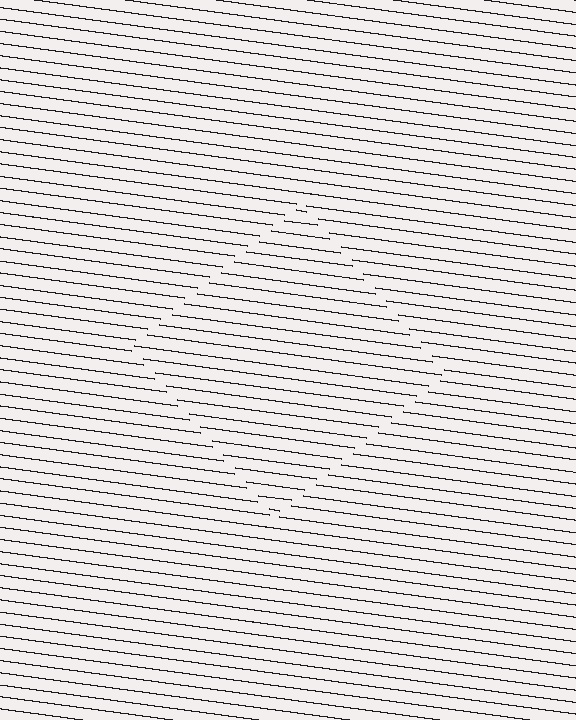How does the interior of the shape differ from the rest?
The interior of the shape contains the same grating, shifted by half a period — the contour is defined by the phase discontinuity where line-ends from the inner and outer gratings abut.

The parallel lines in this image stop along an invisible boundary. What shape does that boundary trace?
An illusory square. The interior of the shape contains the same grating, shifted by half a period — the contour is defined by the phase discontinuity where line-ends from the inner and outer gratings abut.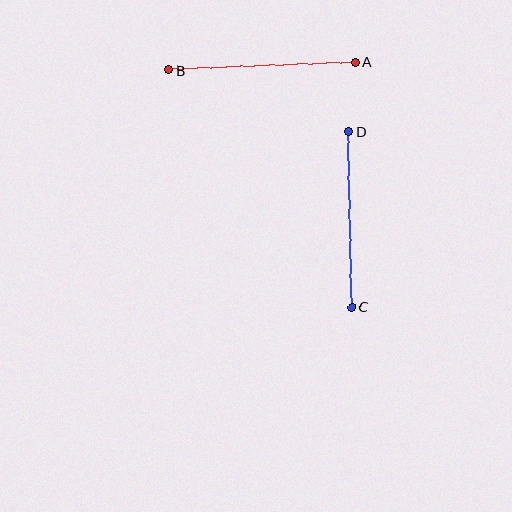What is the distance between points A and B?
The distance is approximately 187 pixels.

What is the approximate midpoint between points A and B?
The midpoint is at approximately (262, 66) pixels.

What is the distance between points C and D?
The distance is approximately 176 pixels.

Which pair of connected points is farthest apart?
Points A and B are farthest apart.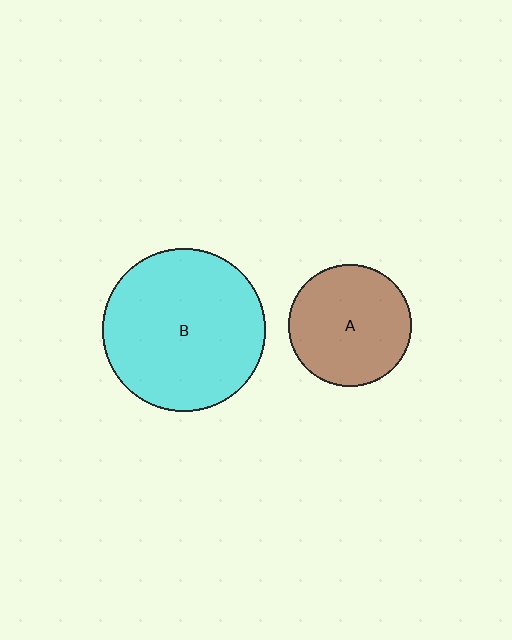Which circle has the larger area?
Circle B (cyan).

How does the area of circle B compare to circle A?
Approximately 1.8 times.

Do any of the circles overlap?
No, none of the circles overlap.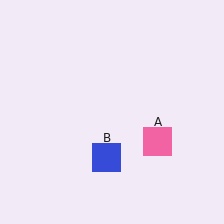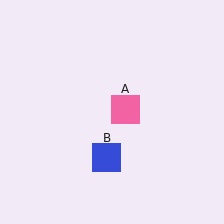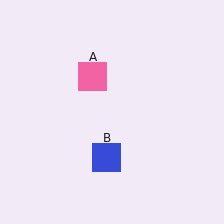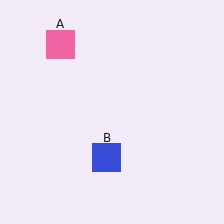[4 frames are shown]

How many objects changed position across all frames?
1 object changed position: pink square (object A).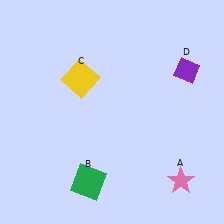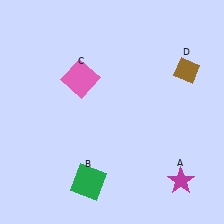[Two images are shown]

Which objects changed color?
A changed from pink to magenta. C changed from yellow to pink. D changed from purple to brown.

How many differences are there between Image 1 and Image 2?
There are 3 differences between the two images.